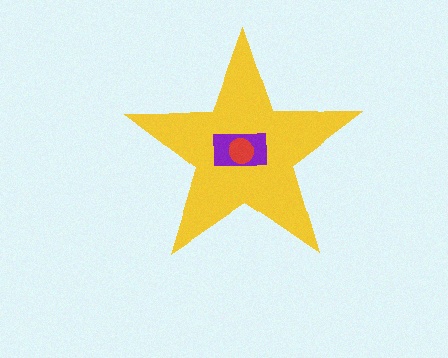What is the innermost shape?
The red circle.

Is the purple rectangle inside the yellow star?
Yes.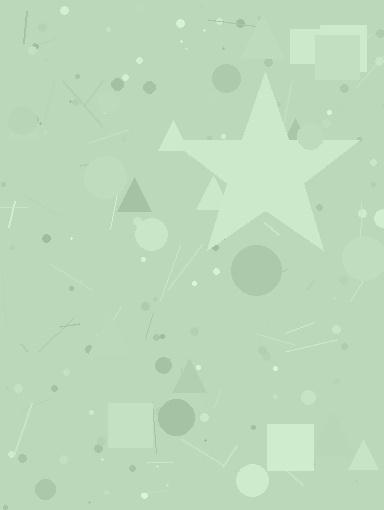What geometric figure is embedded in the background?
A star is embedded in the background.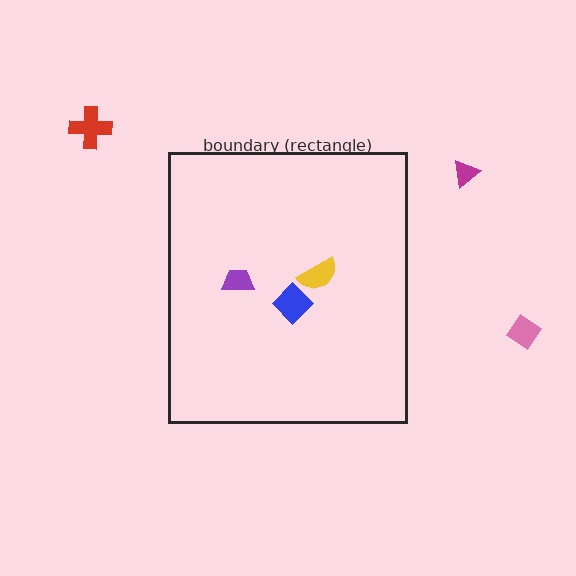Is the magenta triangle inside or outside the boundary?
Outside.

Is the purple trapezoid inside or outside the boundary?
Inside.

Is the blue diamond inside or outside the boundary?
Inside.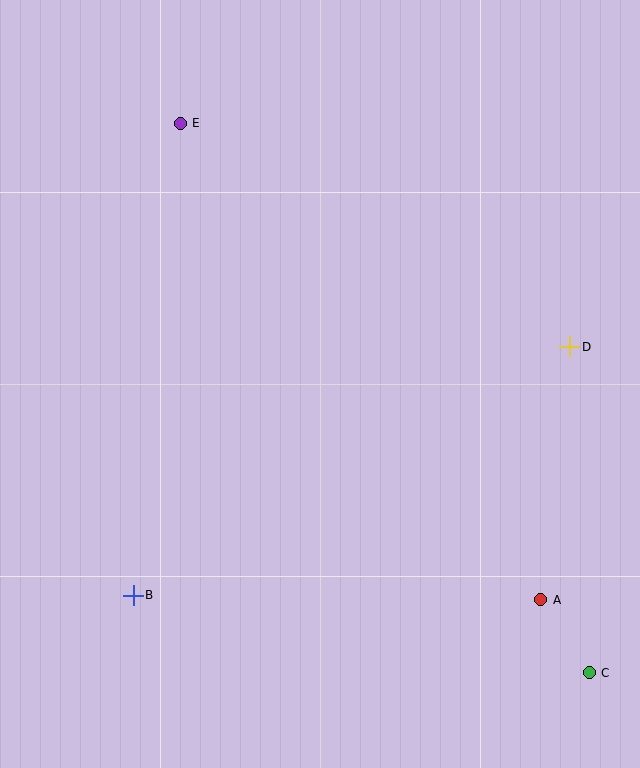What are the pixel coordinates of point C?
Point C is at (589, 673).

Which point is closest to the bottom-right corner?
Point C is closest to the bottom-right corner.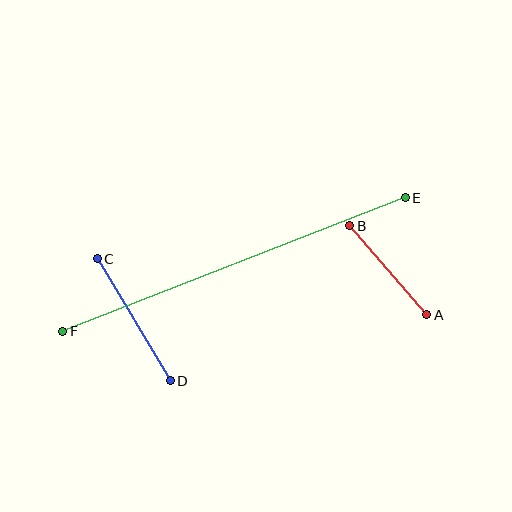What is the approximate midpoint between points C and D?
The midpoint is at approximately (134, 320) pixels.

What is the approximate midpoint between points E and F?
The midpoint is at approximately (234, 264) pixels.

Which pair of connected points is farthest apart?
Points E and F are farthest apart.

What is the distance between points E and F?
The distance is approximately 368 pixels.